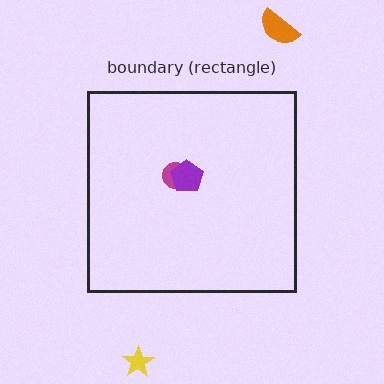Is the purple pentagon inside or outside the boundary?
Inside.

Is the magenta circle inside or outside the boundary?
Inside.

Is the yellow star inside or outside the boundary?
Outside.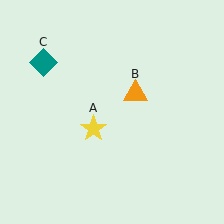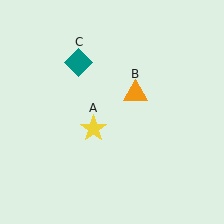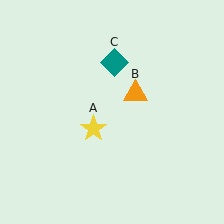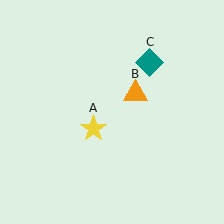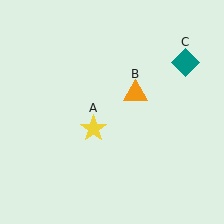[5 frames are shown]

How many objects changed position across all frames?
1 object changed position: teal diamond (object C).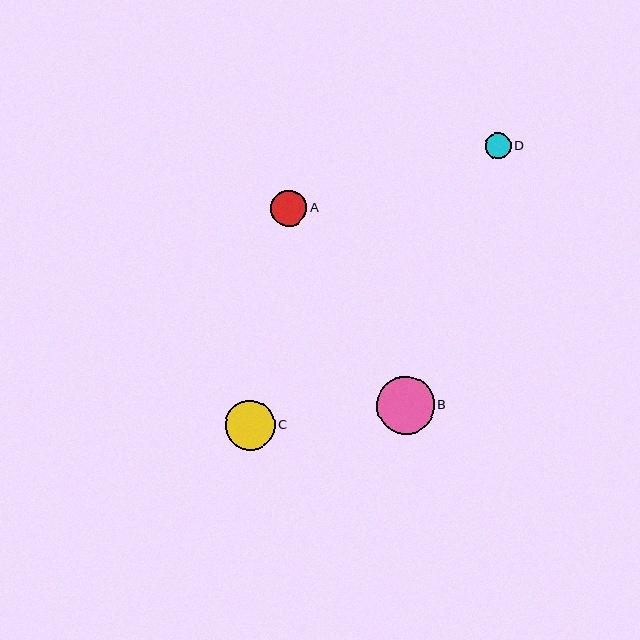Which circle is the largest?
Circle B is the largest with a size of approximately 58 pixels.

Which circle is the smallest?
Circle D is the smallest with a size of approximately 26 pixels.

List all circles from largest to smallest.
From largest to smallest: B, C, A, D.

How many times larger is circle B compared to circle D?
Circle B is approximately 2.2 times the size of circle D.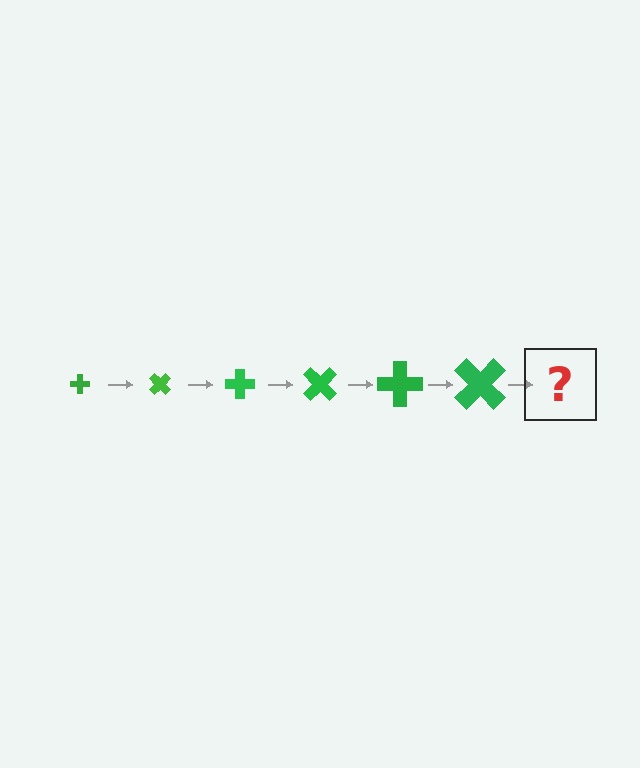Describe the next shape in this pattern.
It should be a cross, larger than the previous one and rotated 270 degrees from the start.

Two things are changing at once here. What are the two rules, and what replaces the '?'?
The two rules are that the cross grows larger each step and it rotates 45 degrees each step. The '?' should be a cross, larger than the previous one and rotated 270 degrees from the start.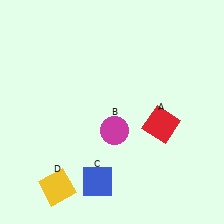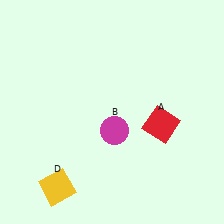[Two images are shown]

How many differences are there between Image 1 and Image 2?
There is 1 difference between the two images.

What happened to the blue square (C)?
The blue square (C) was removed in Image 2. It was in the bottom-left area of Image 1.